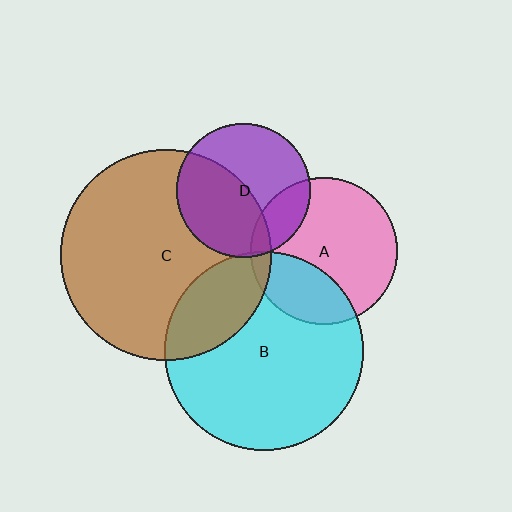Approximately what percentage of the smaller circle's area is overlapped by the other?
Approximately 5%.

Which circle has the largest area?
Circle C (brown).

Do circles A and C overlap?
Yes.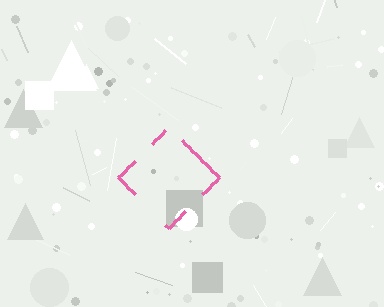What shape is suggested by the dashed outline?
The dashed outline suggests a diamond.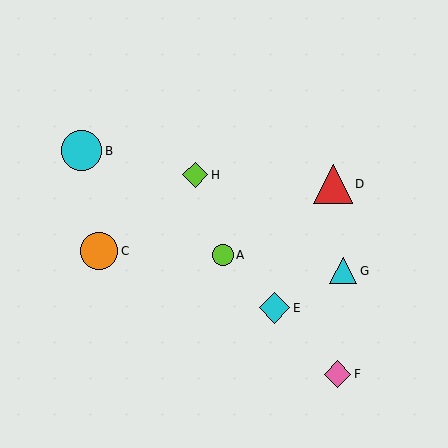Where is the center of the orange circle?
The center of the orange circle is at (99, 251).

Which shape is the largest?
The cyan circle (labeled B) is the largest.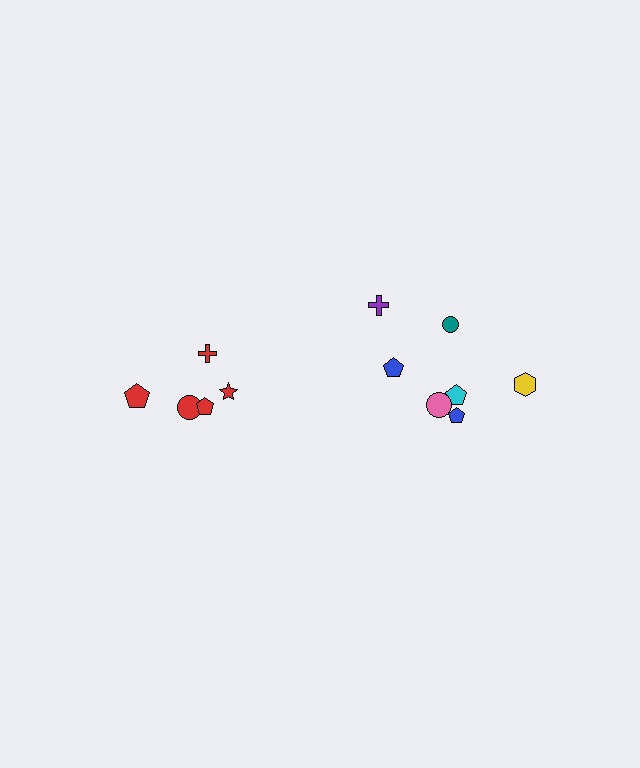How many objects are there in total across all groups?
There are 12 objects.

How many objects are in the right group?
There are 7 objects.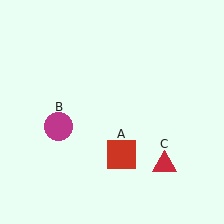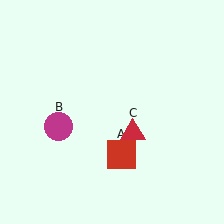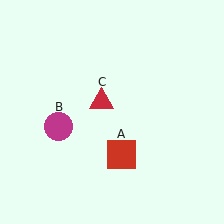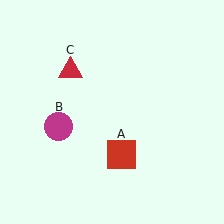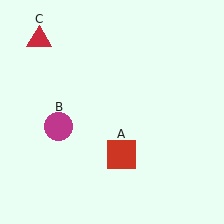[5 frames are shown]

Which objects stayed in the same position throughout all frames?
Red square (object A) and magenta circle (object B) remained stationary.